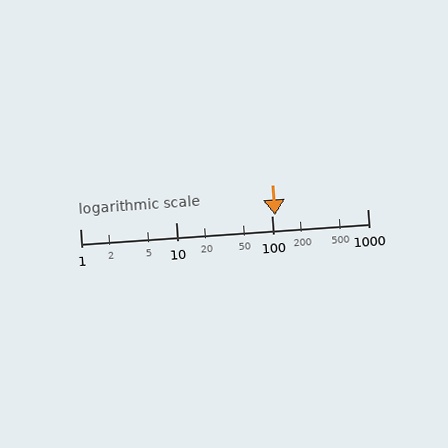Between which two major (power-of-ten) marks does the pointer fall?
The pointer is between 100 and 1000.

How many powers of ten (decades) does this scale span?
The scale spans 3 decades, from 1 to 1000.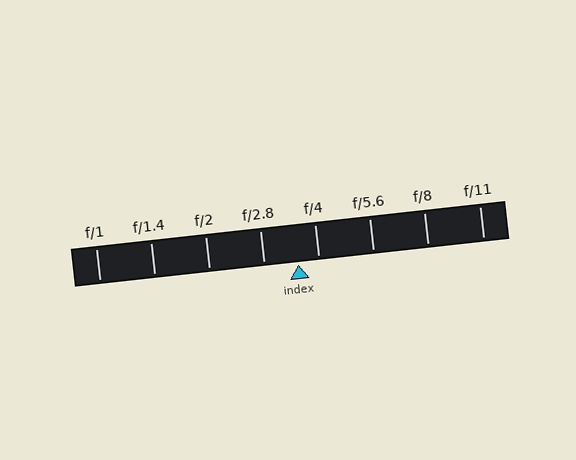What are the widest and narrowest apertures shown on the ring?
The widest aperture shown is f/1 and the narrowest is f/11.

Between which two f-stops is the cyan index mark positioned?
The index mark is between f/2.8 and f/4.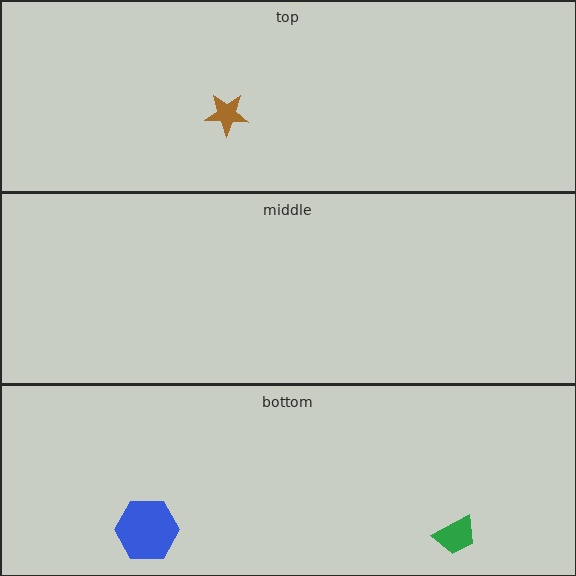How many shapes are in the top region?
1.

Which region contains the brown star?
The top region.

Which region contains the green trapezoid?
The bottom region.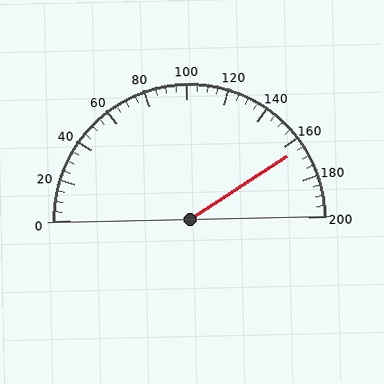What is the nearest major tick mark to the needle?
The nearest major tick mark is 160.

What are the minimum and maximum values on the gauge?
The gauge ranges from 0 to 200.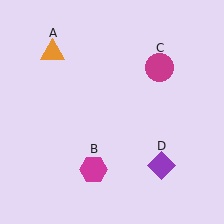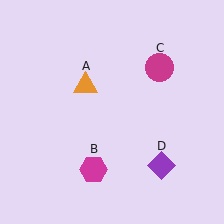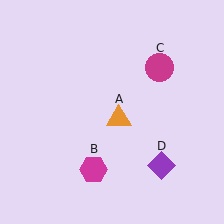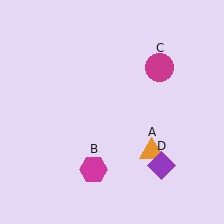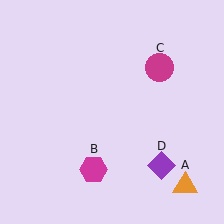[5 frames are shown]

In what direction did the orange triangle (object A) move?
The orange triangle (object A) moved down and to the right.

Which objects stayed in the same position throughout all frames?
Magenta hexagon (object B) and magenta circle (object C) and purple diamond (object D) remained stationary.